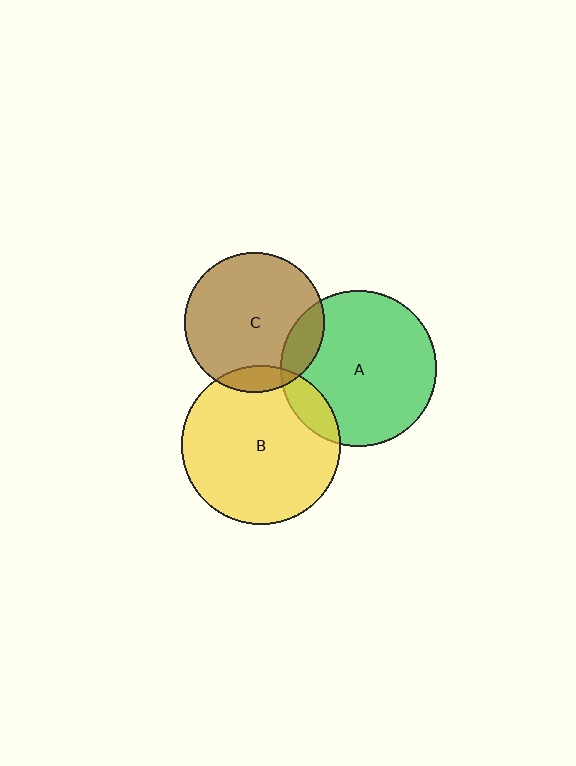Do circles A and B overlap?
Yes.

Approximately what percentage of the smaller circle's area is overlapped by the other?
Approximately 10%.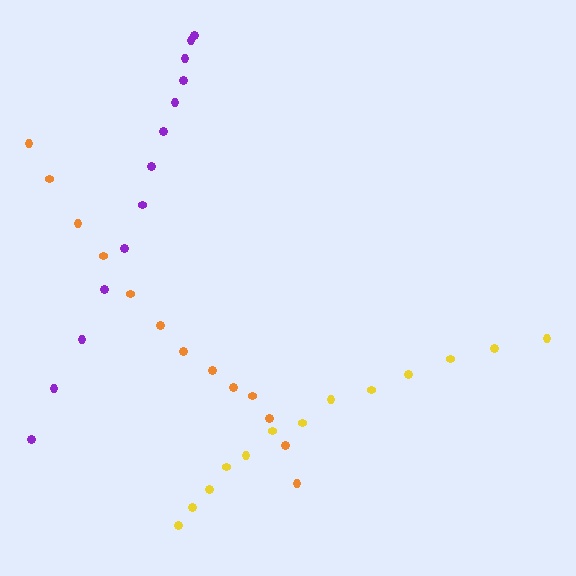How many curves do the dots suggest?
There are 3 distinct paths.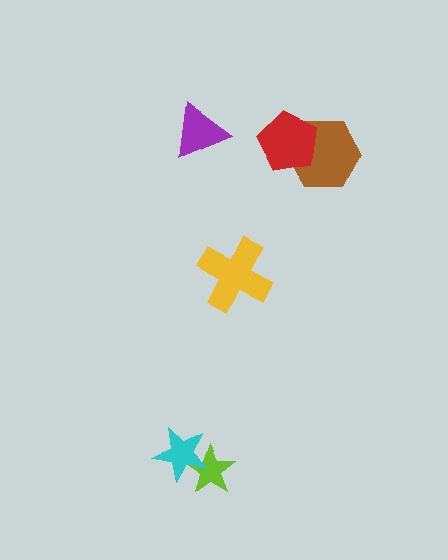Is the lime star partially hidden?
Yes, it is partially covered by another shape.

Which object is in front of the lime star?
The cyan star is in front of the lime star.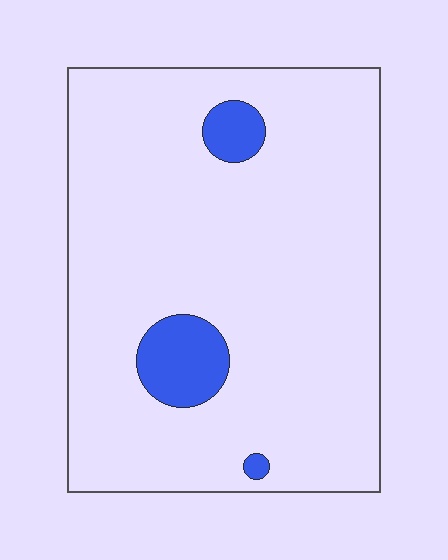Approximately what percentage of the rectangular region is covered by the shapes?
Approximately 10%.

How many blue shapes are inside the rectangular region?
3.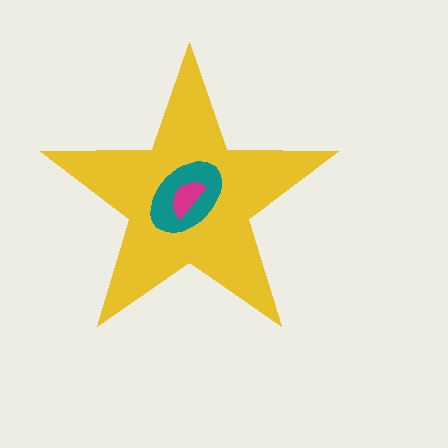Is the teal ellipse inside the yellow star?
Yes.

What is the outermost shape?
The yellow star.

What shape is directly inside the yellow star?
The teal ellipse.